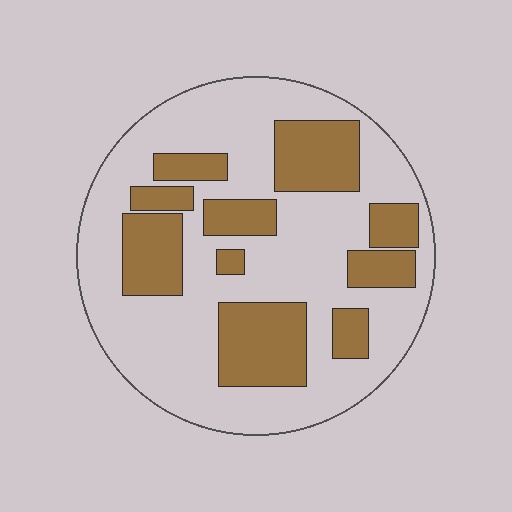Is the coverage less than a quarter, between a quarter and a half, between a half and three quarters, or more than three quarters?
Between a quarter and a half.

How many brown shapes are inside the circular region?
10.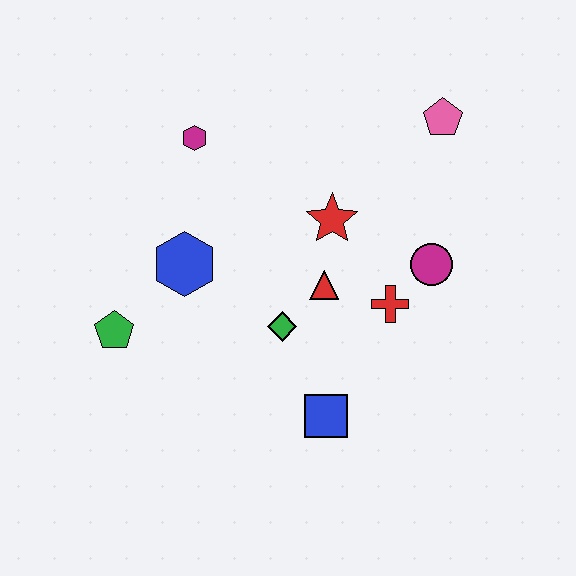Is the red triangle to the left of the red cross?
Yes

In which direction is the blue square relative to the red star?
The blue square is below the red star.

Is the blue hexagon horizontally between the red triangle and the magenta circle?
No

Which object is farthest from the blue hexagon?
The pink pentagon is farthest from the blue hexagon.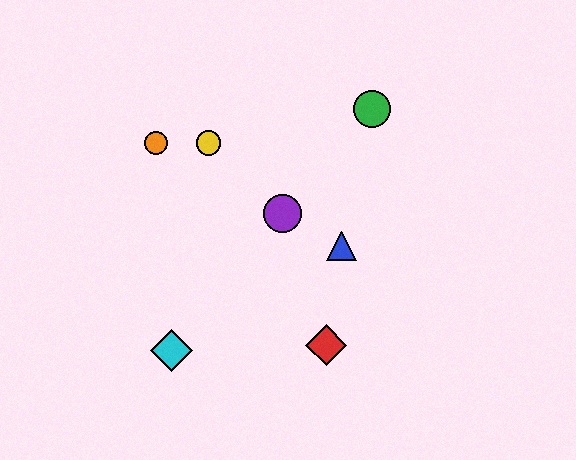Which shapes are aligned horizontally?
The yellow circle, the orange circle are aligned horizontally.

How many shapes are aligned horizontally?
2 shapes (the yellow circle, the orange circle) are aligned horizontally.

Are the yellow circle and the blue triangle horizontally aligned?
No, the yellow circle is at y≈143 and the blue triangle is at y≈246.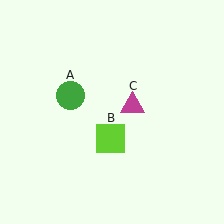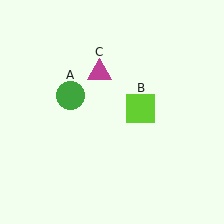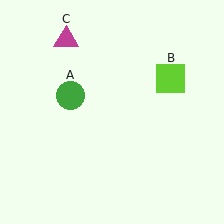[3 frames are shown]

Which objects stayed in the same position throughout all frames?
Green circle (object A) remained stationary.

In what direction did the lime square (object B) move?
The lime square (object B) moved up and to the right.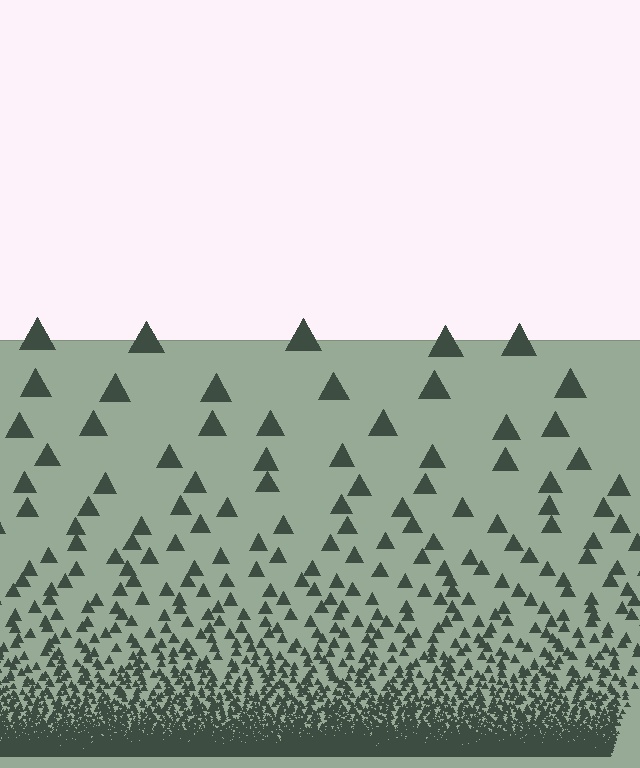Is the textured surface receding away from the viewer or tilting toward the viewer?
The surface appears to tilt toward the viewer. Texture elements get larger and sparser toward the top.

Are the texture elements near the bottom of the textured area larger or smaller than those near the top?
Smaller. The gradient is inverted — elements near the bottom are smaller and denser.